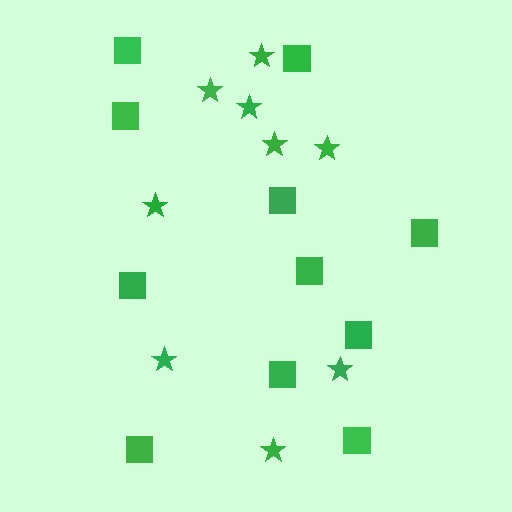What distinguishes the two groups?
There are 2 groups: one group of squares (11) and one group of stars (9).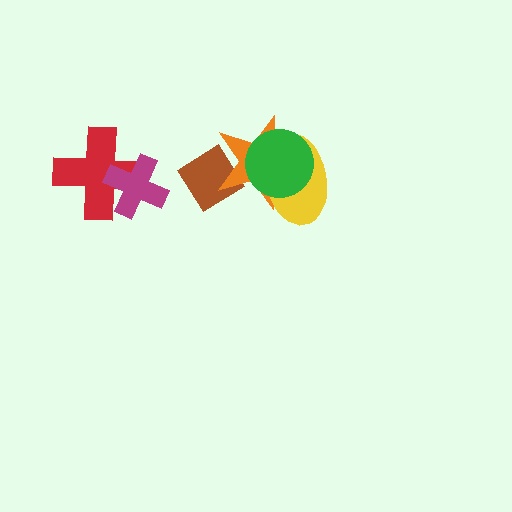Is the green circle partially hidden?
No, no other shape covers it.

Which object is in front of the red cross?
The magenta cross is in front of the red cross.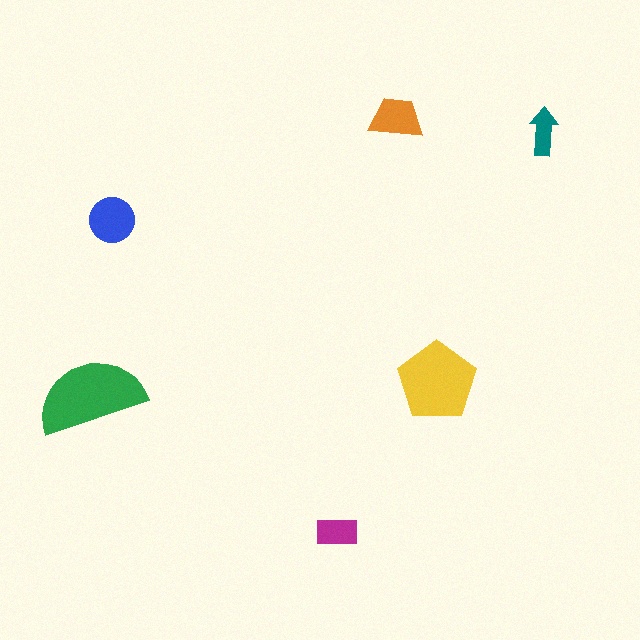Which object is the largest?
The green semicircle.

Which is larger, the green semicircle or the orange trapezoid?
The green semicircle.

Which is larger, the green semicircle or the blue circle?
The green semicircle.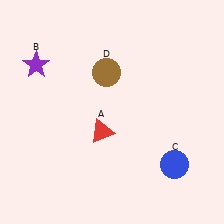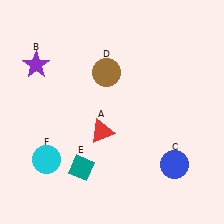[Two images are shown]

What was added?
A teal diamond (E), a cyan circle (F) were added in Image 2.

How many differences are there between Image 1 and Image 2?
There are 2 differences between the two images.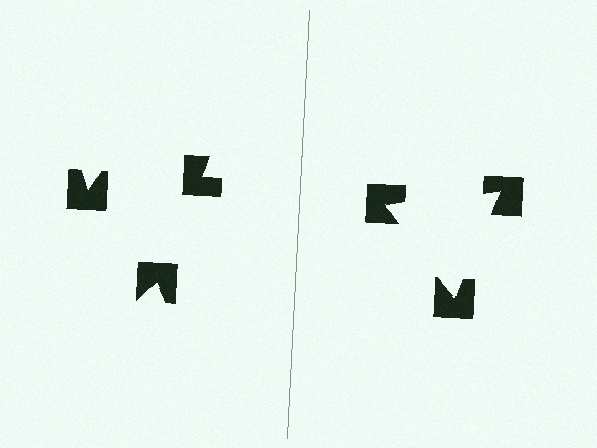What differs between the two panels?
The notched squares are positioned identically on both sides; only the wedge orientations differ. On the right they align to a triangle; on the left they are misaligned.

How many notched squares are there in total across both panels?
6 — 3 on each side.